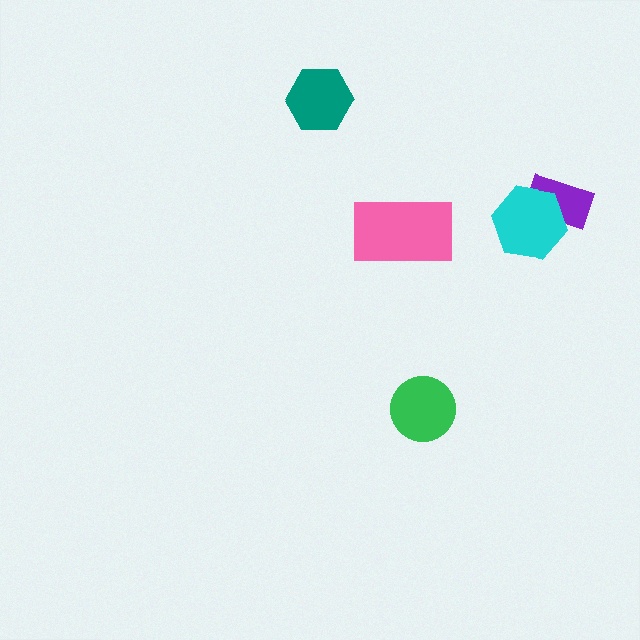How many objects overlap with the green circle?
0 objects overlap with the green circle.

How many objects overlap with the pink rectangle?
0 objects overlap with the pink rectangle.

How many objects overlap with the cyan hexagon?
1 object overlaps with the cyan hexagon.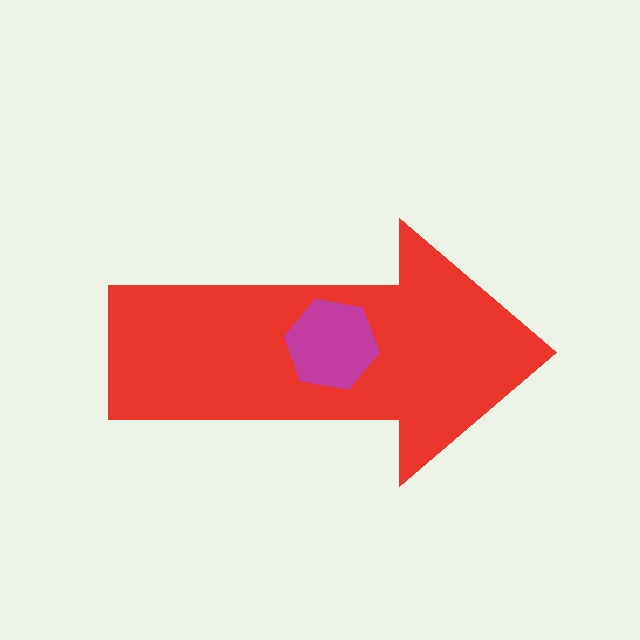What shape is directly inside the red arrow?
The magenta hexagon.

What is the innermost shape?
The magenta hexagon.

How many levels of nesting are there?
2.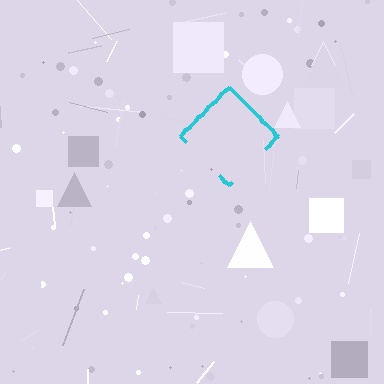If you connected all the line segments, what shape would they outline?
They would outline a diamond.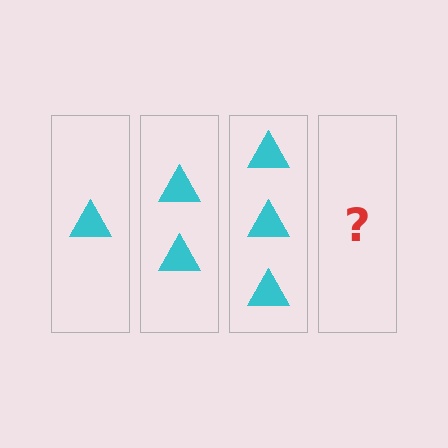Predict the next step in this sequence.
The next step is 4 triangles.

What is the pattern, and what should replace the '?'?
The pattern is that each step adds one more triangle. The '?' should be 4 triangles.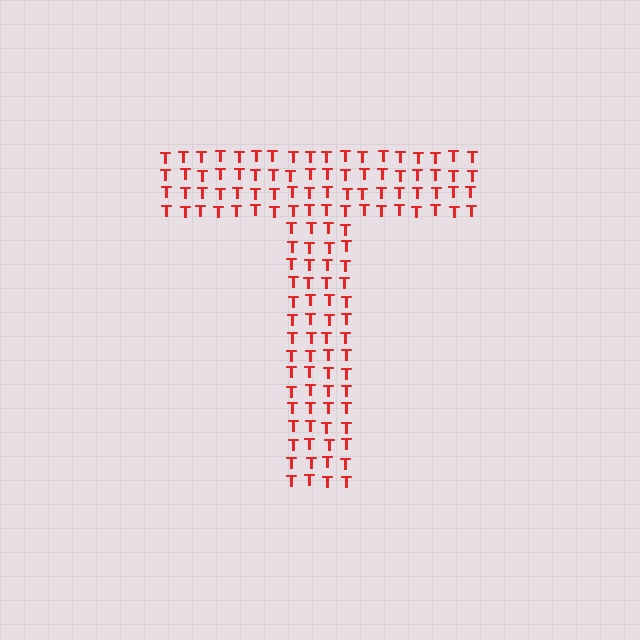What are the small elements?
The small elements are letter T's.